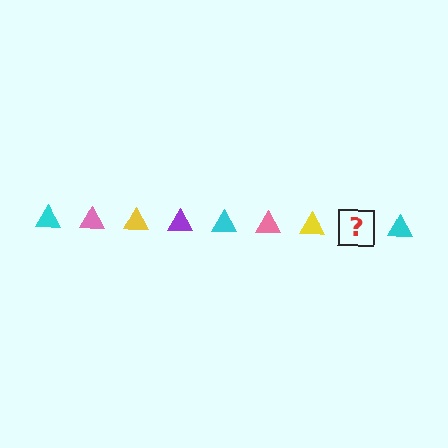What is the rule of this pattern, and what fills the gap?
The rule is that the pattern cycles through cyan, pink, yellow, purple triangles. The gap should be filled with a purple triangle.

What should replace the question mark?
The question mark should be replaced with a purple triangle.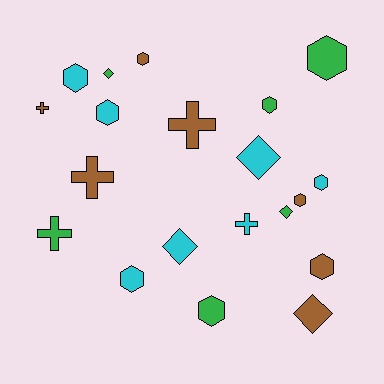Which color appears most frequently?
Cyan, with 7 objects.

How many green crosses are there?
There is 1 green cross.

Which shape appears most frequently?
Hexagon, with 10 objects.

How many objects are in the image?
There are 20 objects.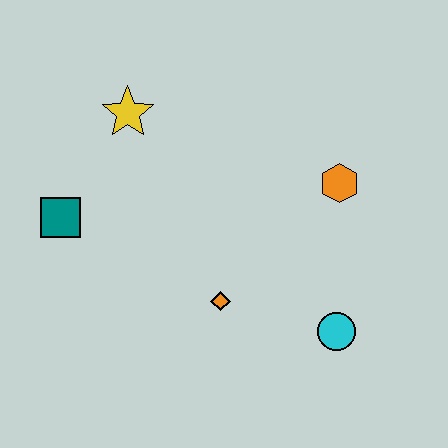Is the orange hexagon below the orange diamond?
No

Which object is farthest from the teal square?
The cyan circle is farthest from the teal square.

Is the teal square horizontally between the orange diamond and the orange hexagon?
No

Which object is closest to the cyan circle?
The orange diamond is closest to the cyan circle.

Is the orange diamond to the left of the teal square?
No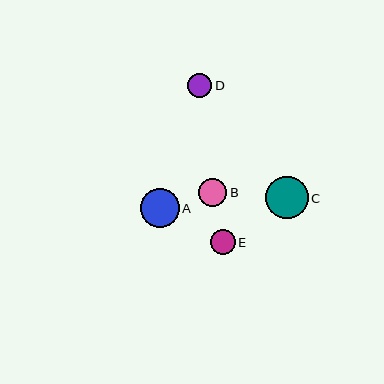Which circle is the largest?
Circle C is the largest with a size of approximately 43 pixels.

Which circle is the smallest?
Circle D is the smallest with a size of approximately 25 pixels.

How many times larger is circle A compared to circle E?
Circle A is approximately 1.5 times the size of circle E.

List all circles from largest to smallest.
From largest to smallest: C, A, B, E, D.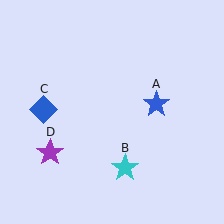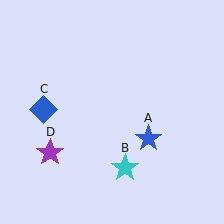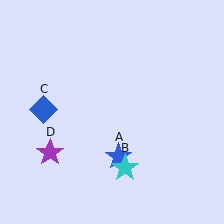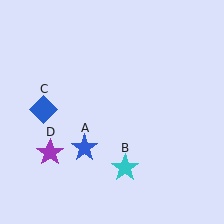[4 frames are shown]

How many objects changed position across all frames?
1 object changed position: blue star (object A).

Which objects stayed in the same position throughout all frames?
Cyan star (object B) and blue diamond (object C) and purple star (object D) remained stationary.